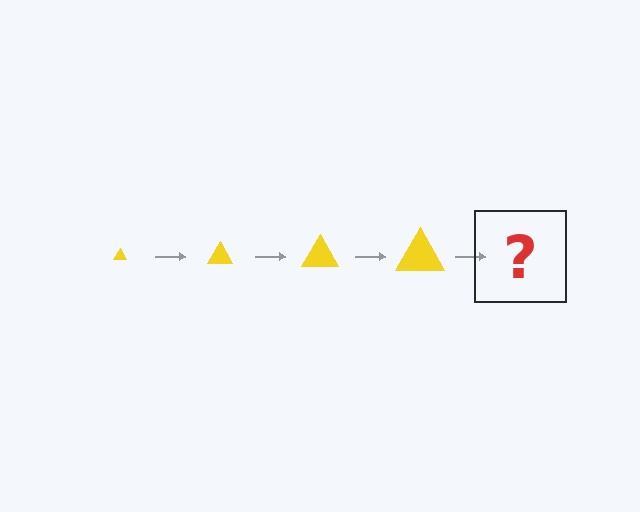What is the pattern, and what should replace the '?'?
The pattern is that the triangle gets progressively larger each step. The '?' should be a yellow triangle, larger than the previous one.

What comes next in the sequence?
The next element should be a yellow triangle, larger than the previous one.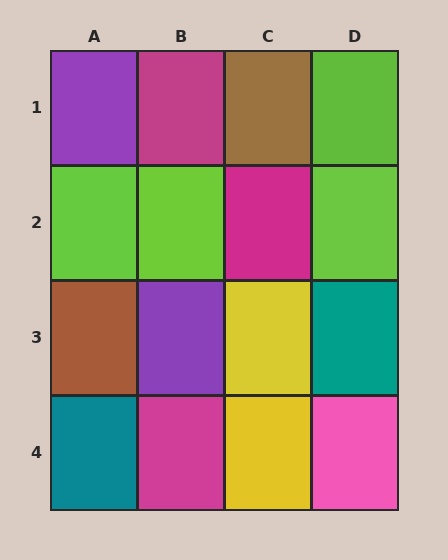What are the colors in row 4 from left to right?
Teal, magenta, yellow, pink.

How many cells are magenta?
3 cells are magenta.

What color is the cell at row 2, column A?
Lime.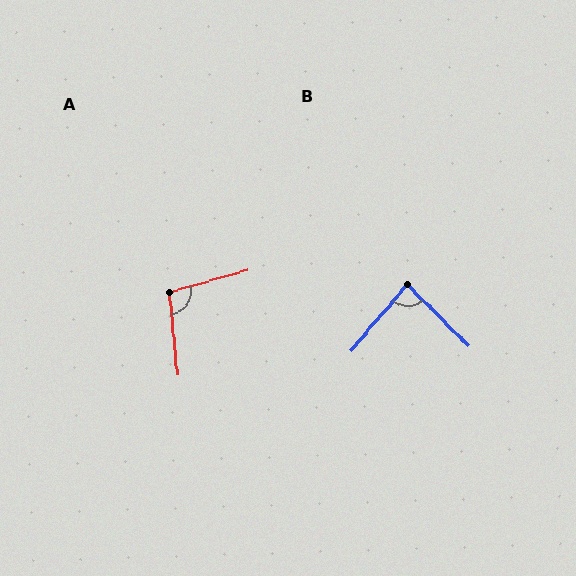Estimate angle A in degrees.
Approximately 100 degrees.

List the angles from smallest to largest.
B (85°), A (100°).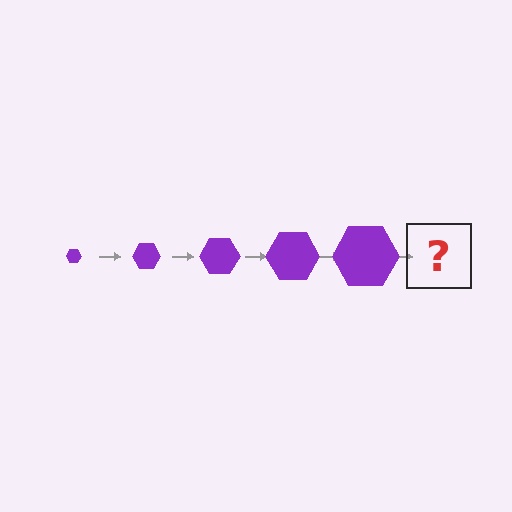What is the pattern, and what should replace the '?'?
The pattern is that the hexagon gets progressively larger each step. The '?' should be a purple hexagon, larger than the previous one.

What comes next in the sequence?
The next element should be a purple hexagon, larger than the previous one.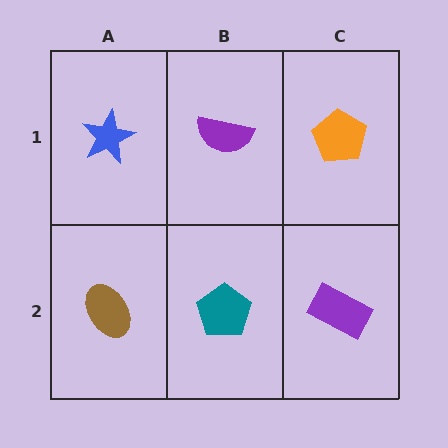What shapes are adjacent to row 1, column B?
A teal pentagon (row 2, column B), a blue star (row 1, column A), an orange pentagon (row 1, column C).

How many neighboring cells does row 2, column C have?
2.